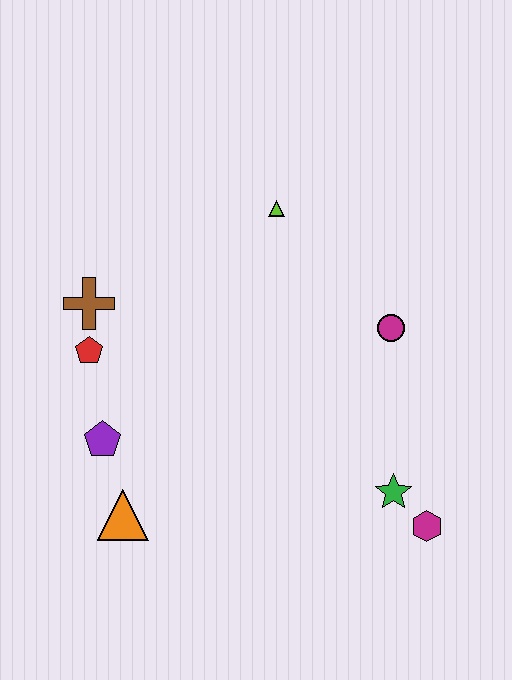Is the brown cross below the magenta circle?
No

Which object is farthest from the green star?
The brown cross is farthest from the green star.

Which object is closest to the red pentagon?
The brown cross is closest to the red pentagon.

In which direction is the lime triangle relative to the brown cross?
The lime triangle is to the right of the brown cross.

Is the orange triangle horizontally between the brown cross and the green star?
Yes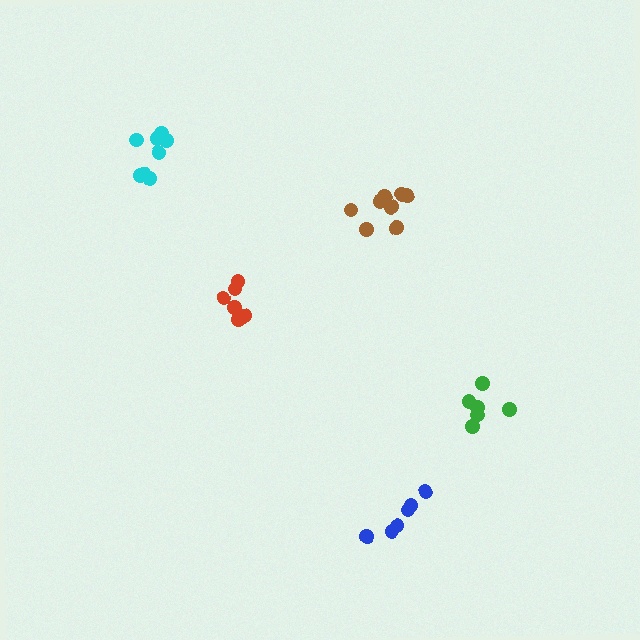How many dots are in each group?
Group 1: 6 dots, Group 2: 6 dots, Group 3: 8 dots, Group 4: 8 dots, Group 5: 6 dots (34 total).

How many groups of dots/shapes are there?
There are 5 groups.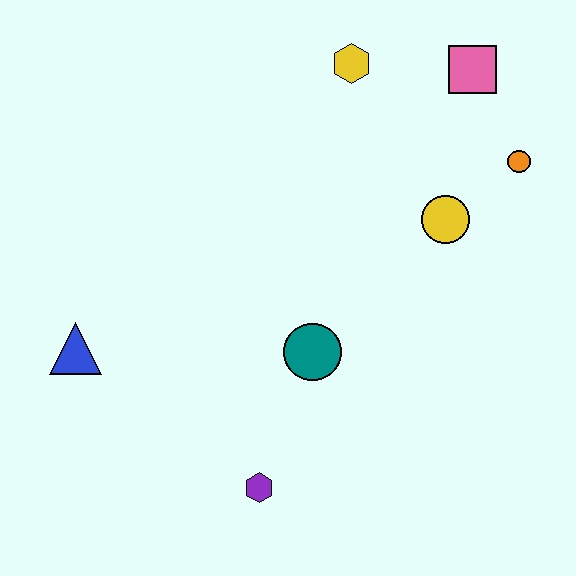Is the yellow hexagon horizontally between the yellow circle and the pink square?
No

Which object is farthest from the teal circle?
The pink square is farthest from the teal circle.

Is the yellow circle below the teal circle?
No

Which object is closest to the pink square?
The orange circle is closest to the pink square.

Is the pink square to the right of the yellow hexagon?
Yes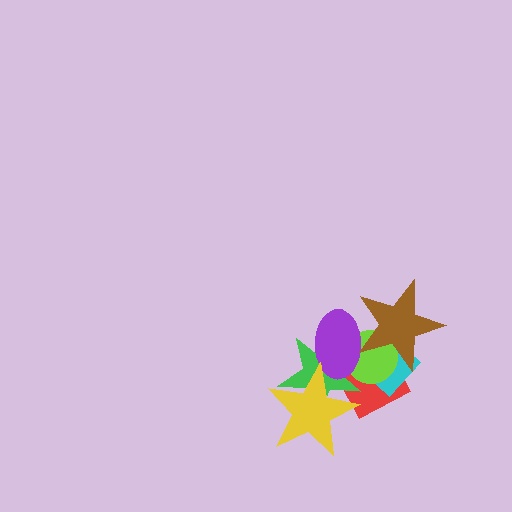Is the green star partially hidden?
Yes, it is partially covered by another shape.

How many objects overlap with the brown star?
4 objects overlap with the brown star.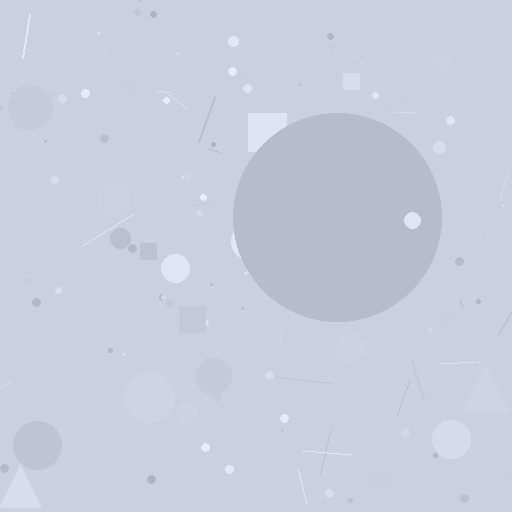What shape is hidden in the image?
A circle is hidden in the image.